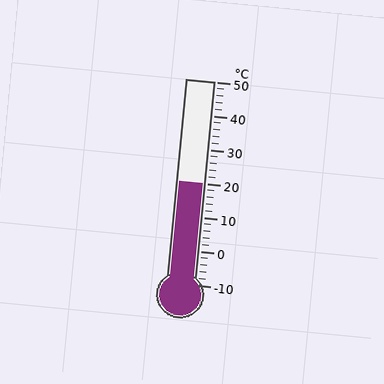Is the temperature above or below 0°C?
The temperature is above 0°C.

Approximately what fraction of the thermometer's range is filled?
The thermometer is filled to approximately 50% of its range.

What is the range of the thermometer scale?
The thermometer scale ranges from -10°C to 50°C.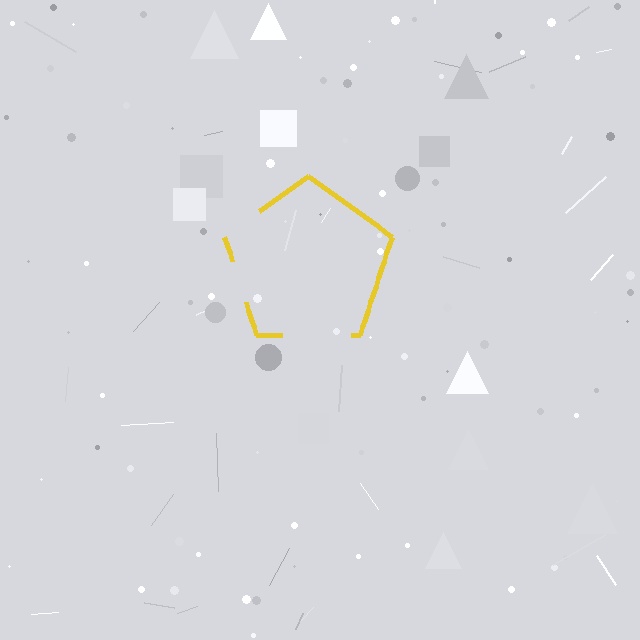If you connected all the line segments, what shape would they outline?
They would outline a pentagon.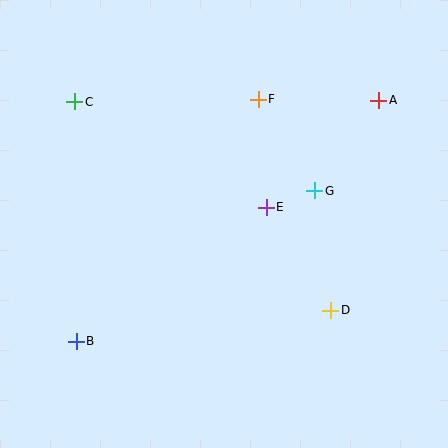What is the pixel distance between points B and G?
The distance between B and G is 282 pixels.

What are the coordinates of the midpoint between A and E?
The midpoint between A and E is at (323, 154).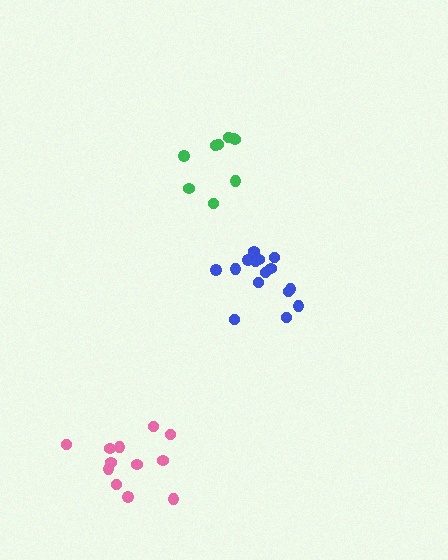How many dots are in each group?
Group 1: 15 dots, Group 2: 12 dots, Group 3: 9 dots (36 total).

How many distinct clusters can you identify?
There are 3 distinct clusters.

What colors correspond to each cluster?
The clusters are colored: blue, pink, green.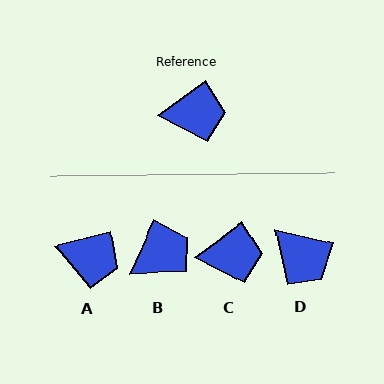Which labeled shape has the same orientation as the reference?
C.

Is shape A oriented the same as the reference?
No, it is off by about 23 degrees.